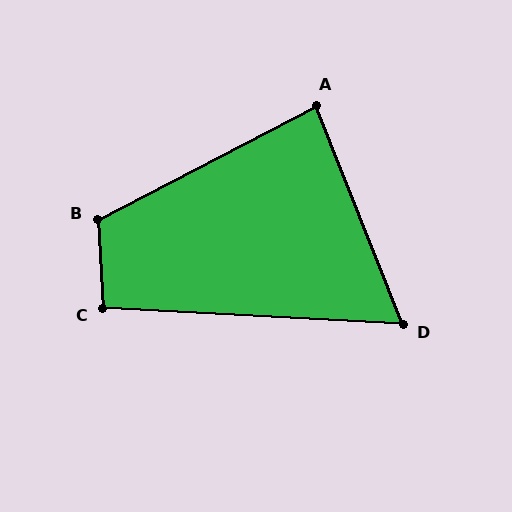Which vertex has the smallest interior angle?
D, at approximately 65 degrees.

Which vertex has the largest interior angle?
B, at approximately 115 degrees.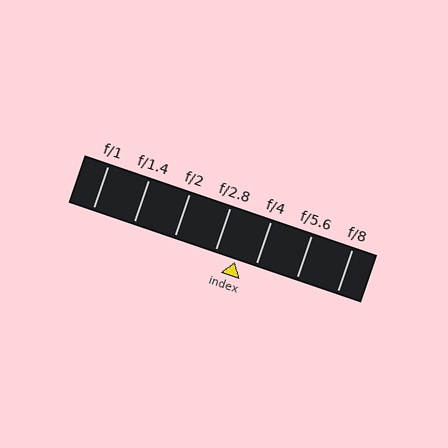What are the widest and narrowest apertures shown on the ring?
The widest aperture shown is f/1 and the narrowest is f/8.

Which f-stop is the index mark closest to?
The index mark is closest to f/4.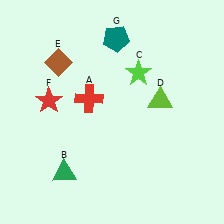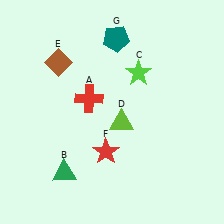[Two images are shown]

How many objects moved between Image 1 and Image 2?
2 objects moved between the two images.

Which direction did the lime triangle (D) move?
The lime triangle (D) moved left.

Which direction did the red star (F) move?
The red star (F) moved right.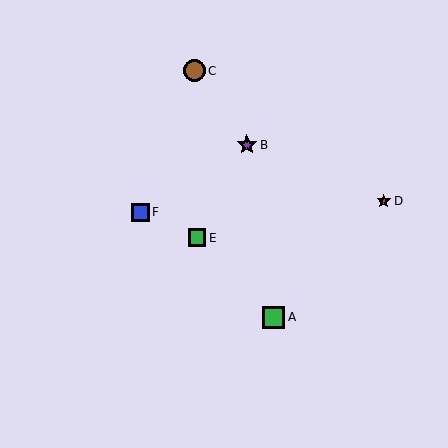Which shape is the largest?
The green square (labeled A) is the largest.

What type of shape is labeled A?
Shape A is a green square.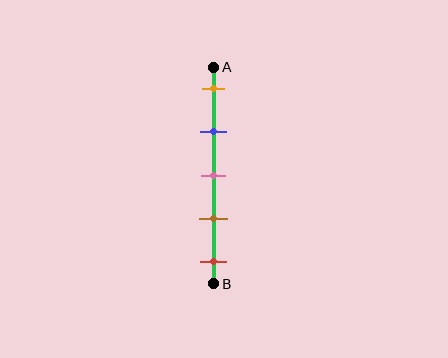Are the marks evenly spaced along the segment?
Yes, the marks are approximately evenly spaced.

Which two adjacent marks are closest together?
The pink and brown marks are the closest adjacent pair.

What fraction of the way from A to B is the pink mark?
The pink mark is approximately 50% (0.5) of the way from A to B.